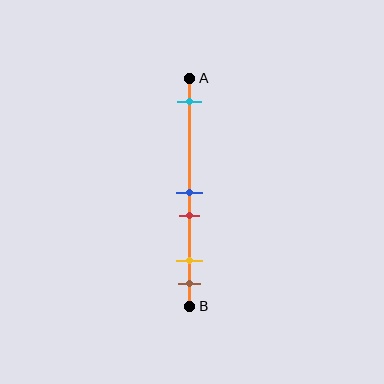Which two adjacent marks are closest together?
The blue and red marks are the closest adjacent pair.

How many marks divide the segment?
There are 5 marks dividing the segment.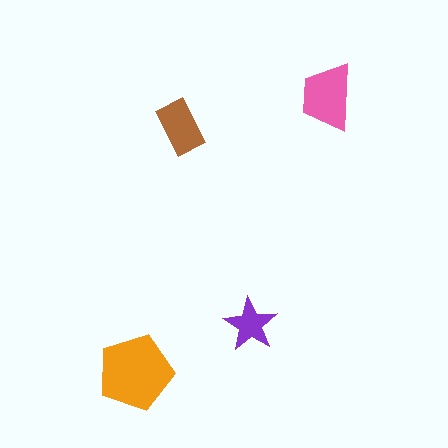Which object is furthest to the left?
The orange pentagon is leftmost.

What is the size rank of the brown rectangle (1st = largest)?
3rd.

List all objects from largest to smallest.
The orange pentagon, the pink trapezoid, the brown rectangle, the purple star.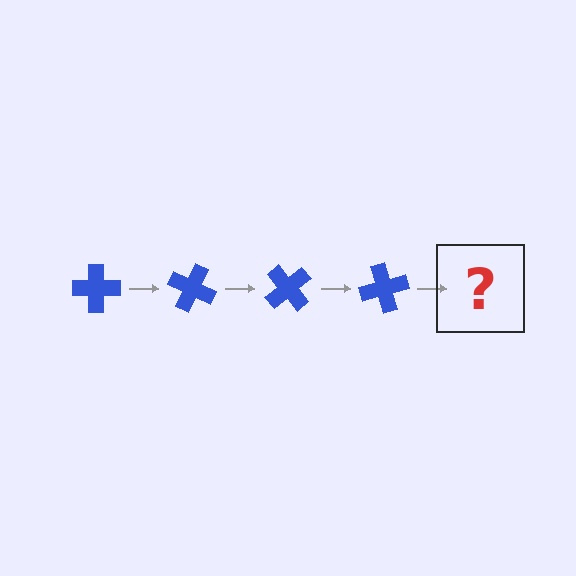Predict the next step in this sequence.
The next step is a blue cross rotated 100 degrees.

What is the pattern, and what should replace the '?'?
The pattern is that the cross rotates 25 degrees each step. The '?' should be a blue cross rotated 100 degrees.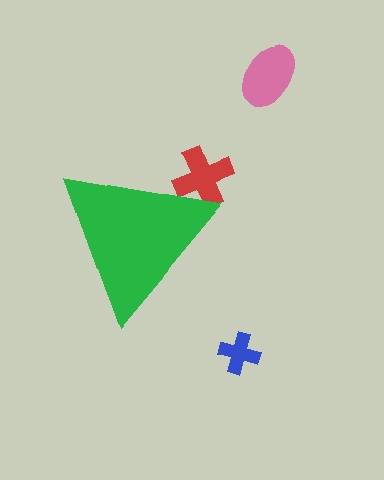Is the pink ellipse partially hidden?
No, the pink ellipse is fully visible.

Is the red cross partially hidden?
Yes, the red cross is partially hidden behind the green triangle.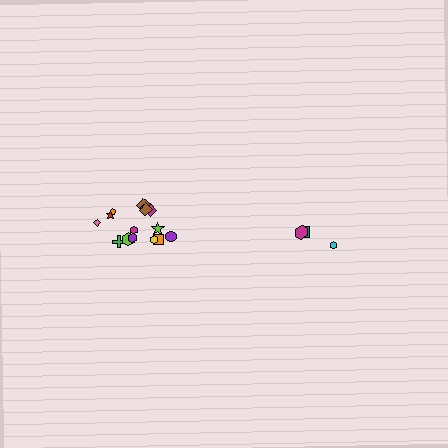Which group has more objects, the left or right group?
The left group.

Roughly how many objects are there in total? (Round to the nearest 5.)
Roughly 20 objects in total.